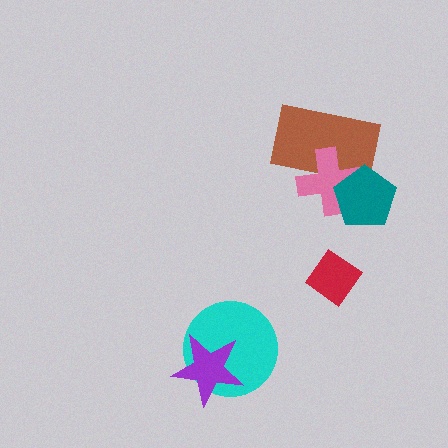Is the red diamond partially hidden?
No, no other shape covers it.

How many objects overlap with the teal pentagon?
2 objects overlap with the teal pentagon.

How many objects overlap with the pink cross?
2 objects overlap with the pink cross.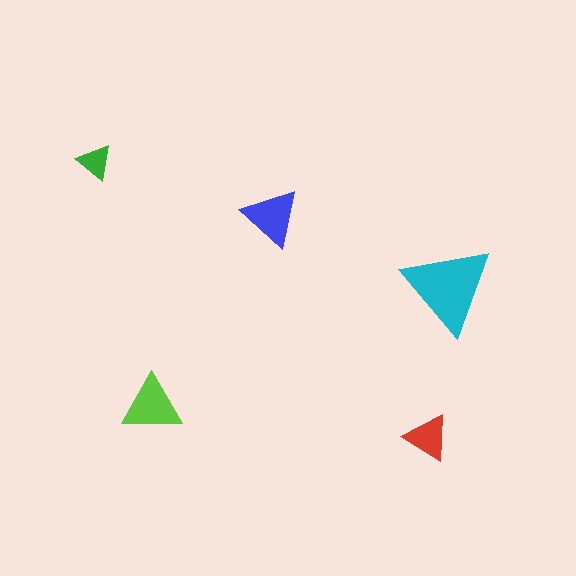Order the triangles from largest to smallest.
the cyan one, the lime one, the blue one, the red one, the green one.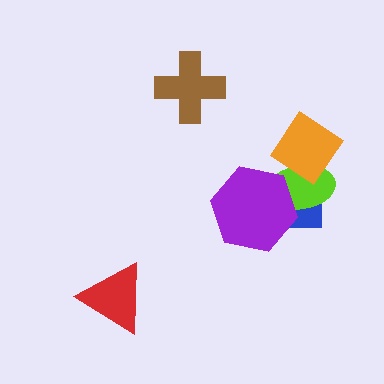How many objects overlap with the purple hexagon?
2 objects overlap with the purple hexagon.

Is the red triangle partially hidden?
No, no other shape covers it.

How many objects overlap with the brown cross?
0 objects overlap with the brown cross.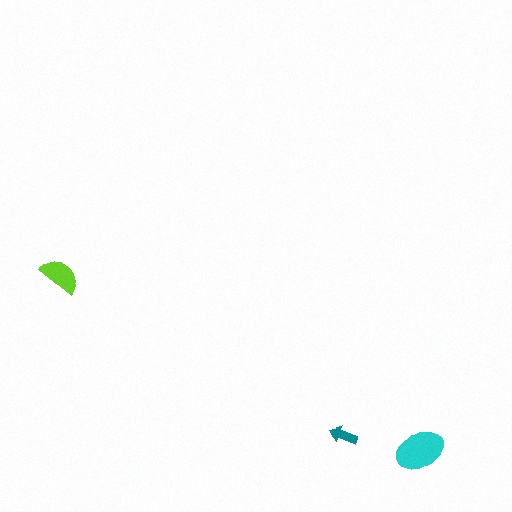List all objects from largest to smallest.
The cyan ellipse, the lime semicircle, the teal arrow.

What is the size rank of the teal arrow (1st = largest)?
3rd.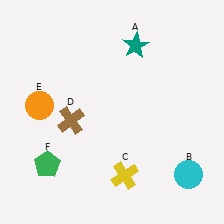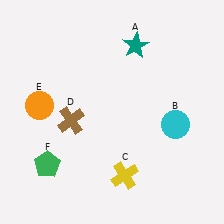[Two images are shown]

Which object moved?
The cyan circle (B) moved up.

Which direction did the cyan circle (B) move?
The cyan circle (B) moved up.